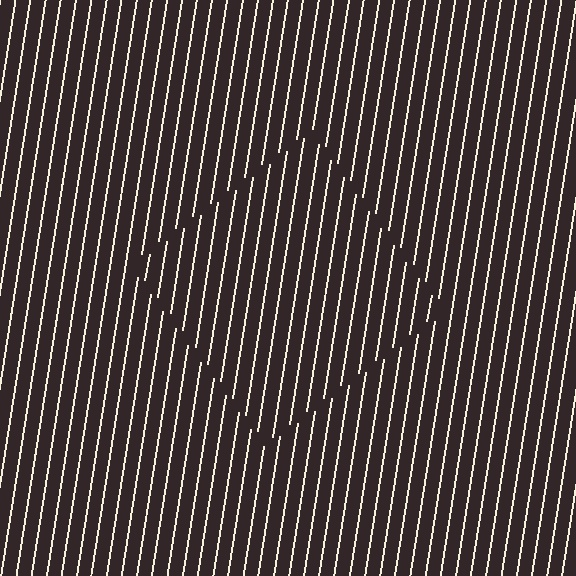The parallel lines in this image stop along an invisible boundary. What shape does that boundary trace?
An illusory square. The interior of the shape contains the same grating, shifted by half a period — the contour is defined by the phase discontinuity where line-ends from the inner and outer gratings abut.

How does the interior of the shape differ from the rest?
The interior of the shape contains the same grating, shifted by half a period — the contour is defined by the phase discontinuity where line-ends from the inner and outer gratings abut.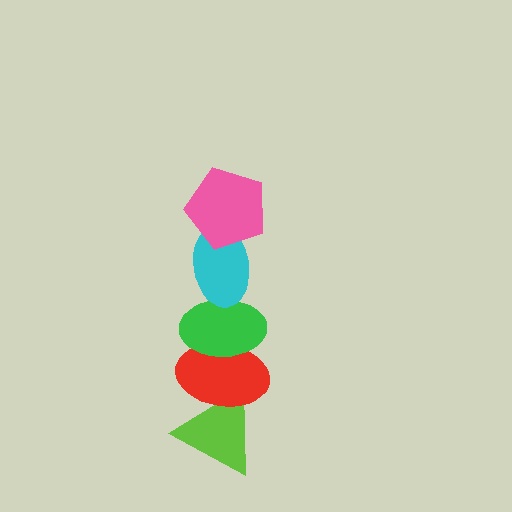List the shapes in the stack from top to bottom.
From top to bottom: the pink pentagon, the cyan ellipse, the green ellipse, the red ellipse, the lime triangle.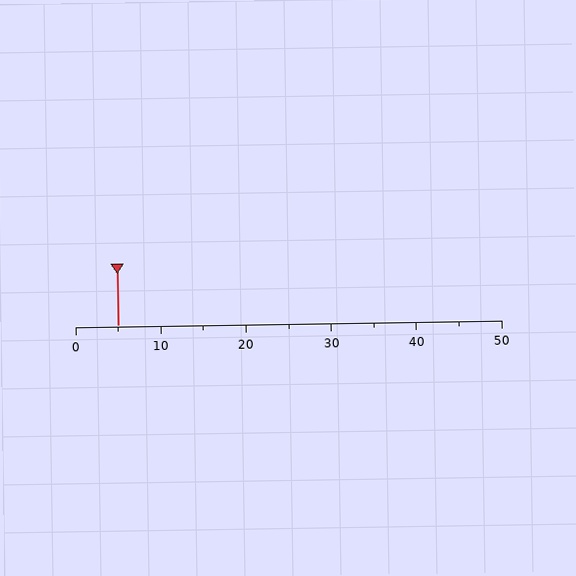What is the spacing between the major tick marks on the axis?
The major ticks are spaced 10 apart.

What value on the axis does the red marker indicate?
The marker indicates approximately 5.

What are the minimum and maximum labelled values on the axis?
The axis runs from 0 to 50.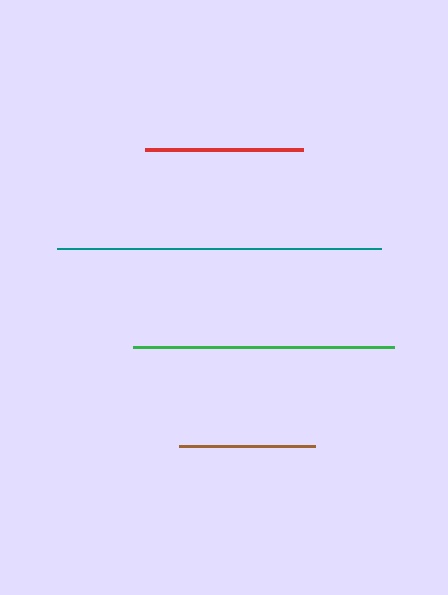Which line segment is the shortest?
The brown line is the shortest at approximately 136 pixels.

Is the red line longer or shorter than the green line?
The green line is longer than the red line.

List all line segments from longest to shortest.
From longest to shortest: teal, green, red, brown.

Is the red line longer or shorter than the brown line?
The red line is longer than the brown line.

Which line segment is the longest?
The teal line is the longest at approximately 324 pixels.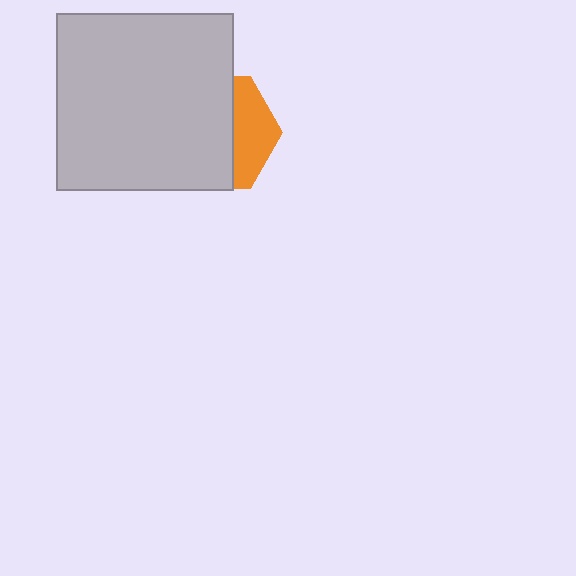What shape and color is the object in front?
The object in front is a light gray square.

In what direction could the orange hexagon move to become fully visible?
The orange hexagon could move right. That would shift it out from behind the light gray square entirely.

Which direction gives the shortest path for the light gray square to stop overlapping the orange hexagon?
Moving left gives the shortest separation.